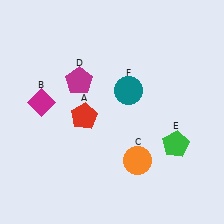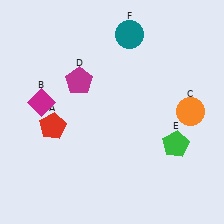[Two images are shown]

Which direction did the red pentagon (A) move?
The red pentagon (A) moved left.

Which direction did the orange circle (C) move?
The orange circle (C) moved right.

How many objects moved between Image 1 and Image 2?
3 objects moved between the two images.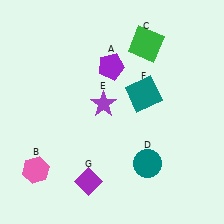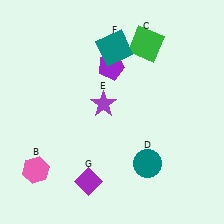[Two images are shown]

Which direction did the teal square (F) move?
The teal square (F) moved up.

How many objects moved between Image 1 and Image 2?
1 object moved between the two images.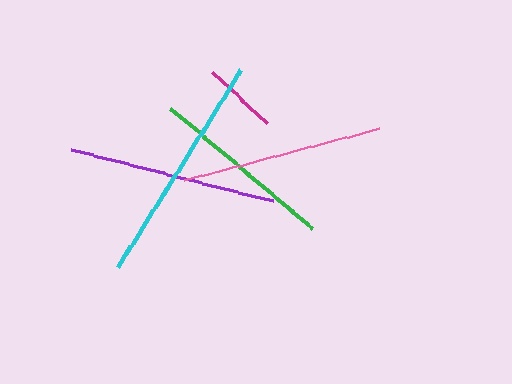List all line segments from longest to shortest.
From longest to shortest: cyan, purple, pink, green, magenta.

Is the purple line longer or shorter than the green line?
The purple line is longer than the green line.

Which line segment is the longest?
The cyan line is the longest at approximately 234 pixels.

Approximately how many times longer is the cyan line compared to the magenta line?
The cyan line is approximately 3.1 times the length of the magenta line.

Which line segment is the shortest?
The magenta line is the shortest at approximately 75 pixels.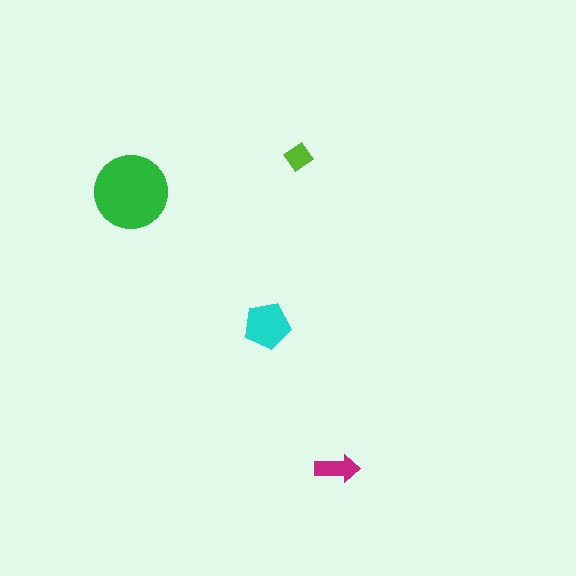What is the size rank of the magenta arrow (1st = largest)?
3rd.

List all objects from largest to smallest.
The green circle, the cyan pentagon, the magenta arrow, the lime diamond.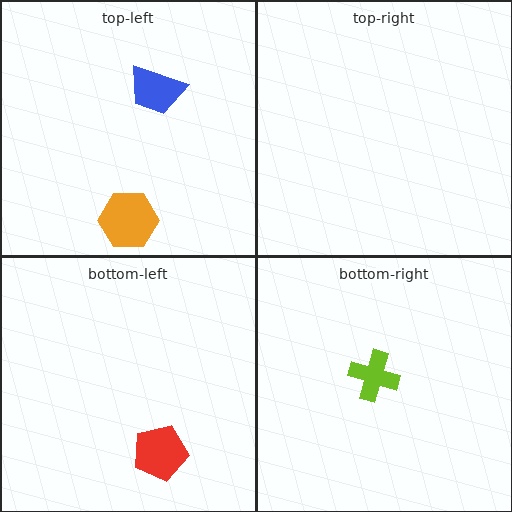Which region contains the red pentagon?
The bottom-left region.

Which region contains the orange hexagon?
The top-left region.